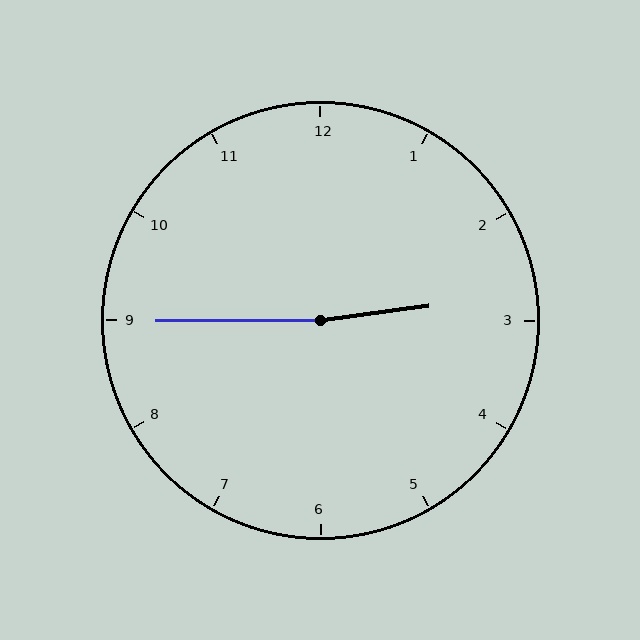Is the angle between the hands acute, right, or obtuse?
It is obtuse.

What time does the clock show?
2:45.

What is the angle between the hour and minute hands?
Approximately 172 degrees.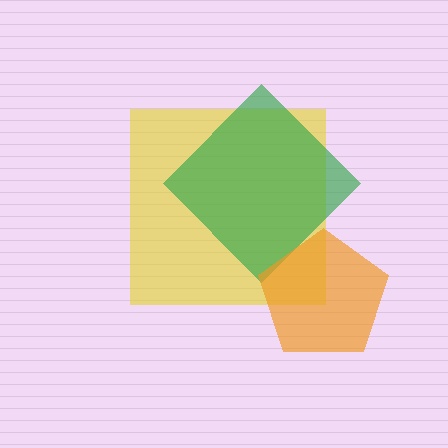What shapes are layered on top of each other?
The layered shapes are: a yellow square, a green diamond, an orange pentagon.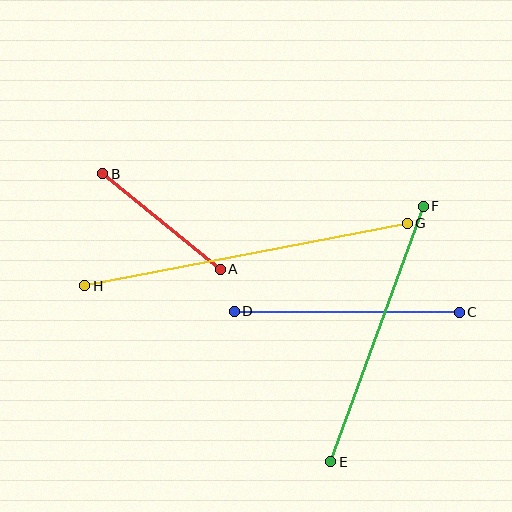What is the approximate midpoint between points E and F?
The midpoint is at approximately (377, 334) pixels.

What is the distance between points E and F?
The distance is approximately 272 pixels.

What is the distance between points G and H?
The distance is approximately 329 pixels.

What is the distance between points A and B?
The distance is approximately 151 pixels.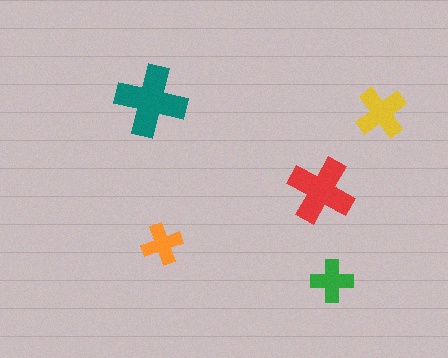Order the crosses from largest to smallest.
the teal one, the red one, the yellow one, the green one, the orange one.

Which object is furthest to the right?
The yellow cross is rightmost.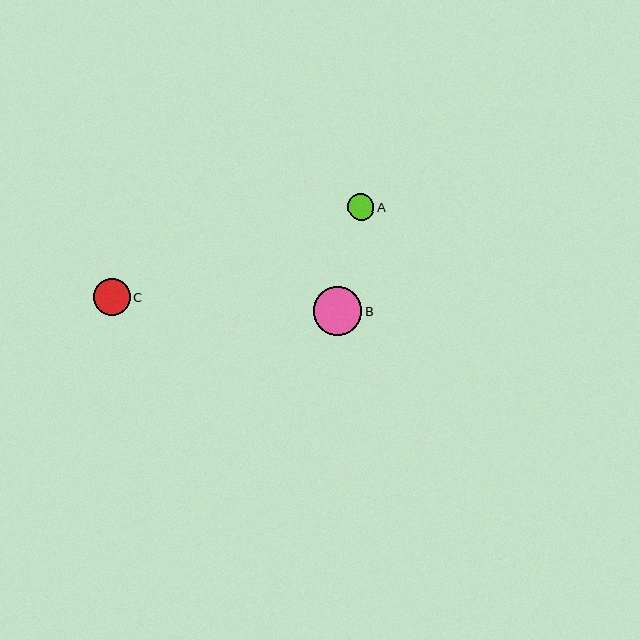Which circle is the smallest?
Circle A is the smallest with a size of approximately 27 pixels.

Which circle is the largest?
Circle B is the largest with a size of approximately 48 pixels.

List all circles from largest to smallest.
From largest to smallest: B, C, A.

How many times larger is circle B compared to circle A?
Circle B is approximately 1.8 times the size of circle A.